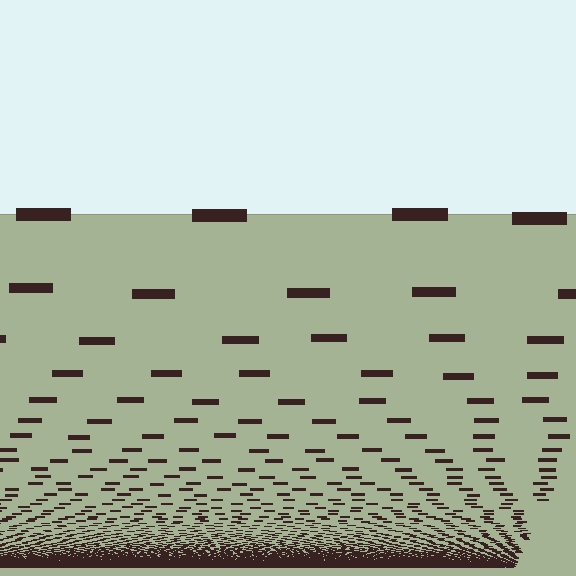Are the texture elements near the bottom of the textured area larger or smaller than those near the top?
Smaller. The gradient is inverted — elements near the bottom are smaller and denser.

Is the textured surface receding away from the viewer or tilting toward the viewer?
The surface appears to tilt toward the viewer. Texture elements get larger and sparser toward the top.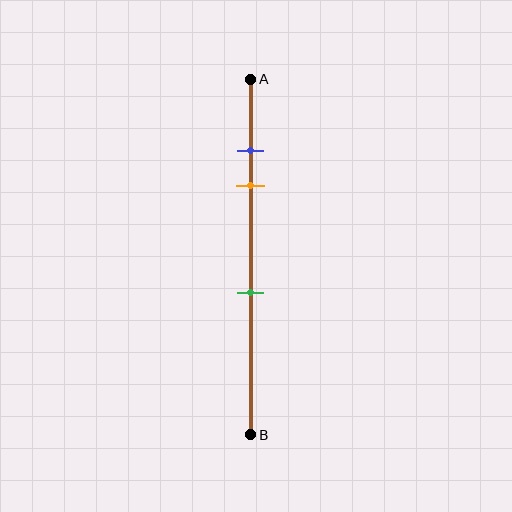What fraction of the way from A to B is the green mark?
The green mark is approximately 60% (0.6) of the way from A to B.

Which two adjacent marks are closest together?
The blue and orange marks are the closest adjacent pair.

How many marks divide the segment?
There are 3 marks dividing the segment.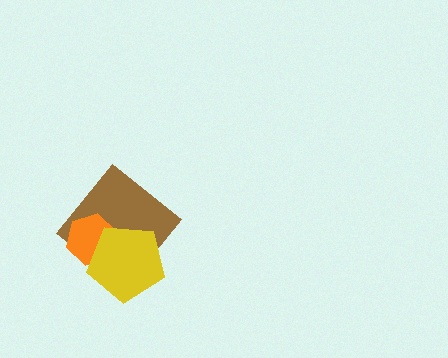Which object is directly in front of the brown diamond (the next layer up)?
The orange hexagon is directly in front of the brown diamond.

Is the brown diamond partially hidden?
Yes, it is partially covered by another shape.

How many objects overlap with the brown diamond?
2 objects overlap with the brown diamond.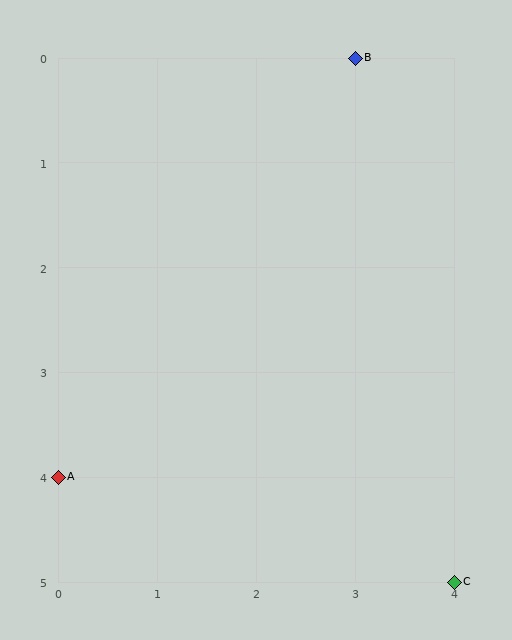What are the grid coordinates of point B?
Point B is at grid coordinates (3, 0).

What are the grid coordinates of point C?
Point C is at grid coordinates (4, 5).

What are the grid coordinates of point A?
Point A is at grid coordinates (0, 4).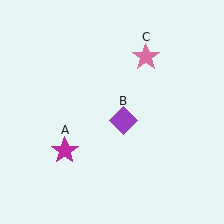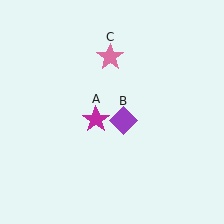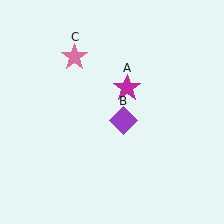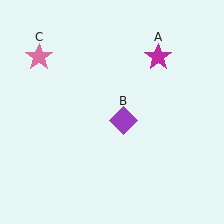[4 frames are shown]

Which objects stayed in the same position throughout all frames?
Purple diamond (object B) remained stationary.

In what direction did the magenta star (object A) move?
The magenta star (object A) moved up and to the right.